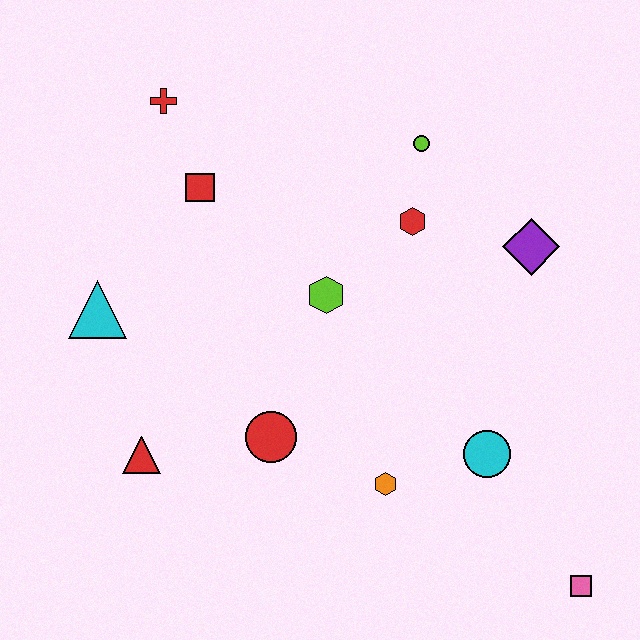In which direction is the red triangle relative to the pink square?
The red triangle is to the left of the pink square.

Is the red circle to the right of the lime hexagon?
No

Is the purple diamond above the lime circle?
No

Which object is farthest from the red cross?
The pink square is farthest from the red cross.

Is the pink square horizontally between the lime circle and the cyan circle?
No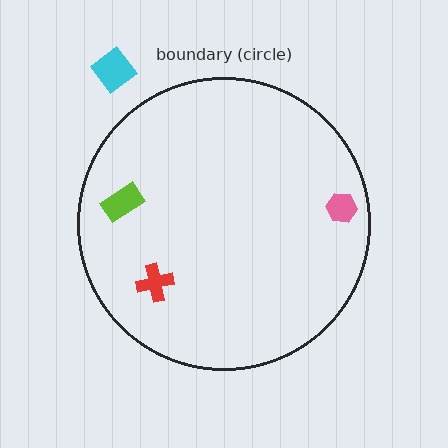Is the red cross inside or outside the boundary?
Inside.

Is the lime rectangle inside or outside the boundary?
Inside.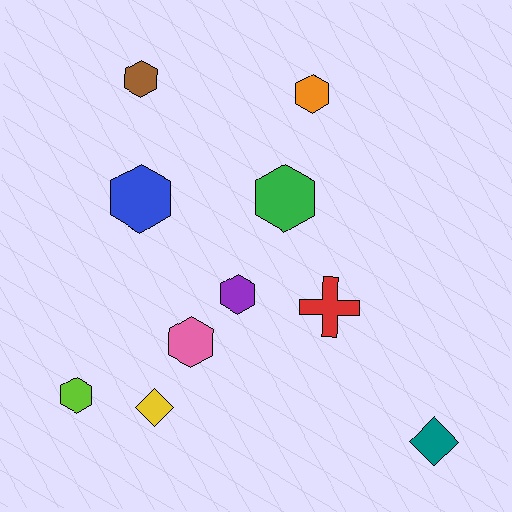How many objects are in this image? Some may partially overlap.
There are 10 objects.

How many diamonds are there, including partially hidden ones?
There are 2 diamonds.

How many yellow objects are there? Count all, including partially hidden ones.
There is 1 yellow object.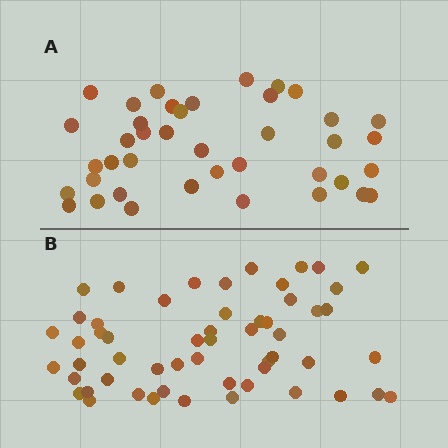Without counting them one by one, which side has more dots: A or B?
Region B (the bottom region) has more dots.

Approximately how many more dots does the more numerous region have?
Region B has approximately 15 more dots than region A.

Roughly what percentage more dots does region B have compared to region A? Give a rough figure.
About 40% more.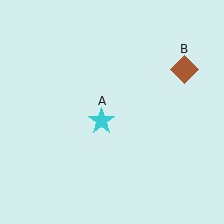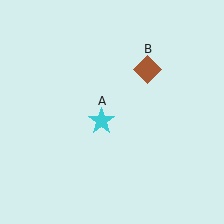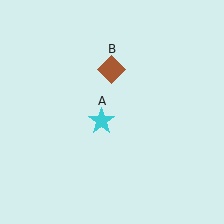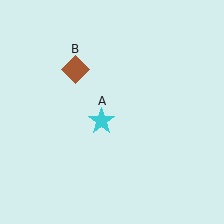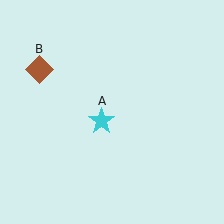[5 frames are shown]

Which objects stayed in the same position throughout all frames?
Cyan star (object A) remained stationary.